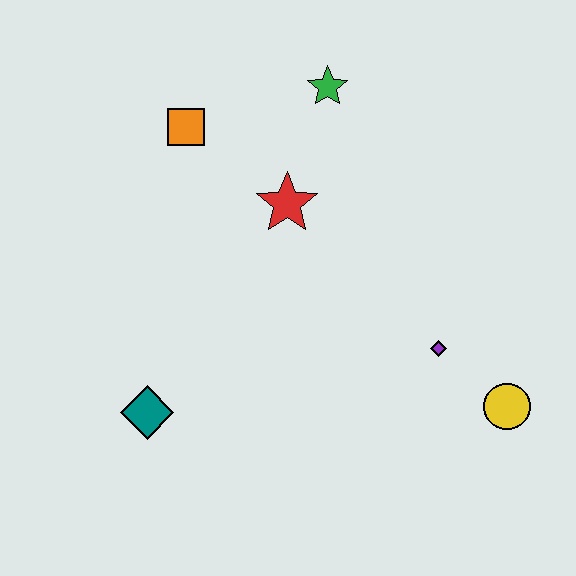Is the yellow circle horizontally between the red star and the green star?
No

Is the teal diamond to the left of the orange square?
Yes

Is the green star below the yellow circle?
No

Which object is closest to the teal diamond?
The red star is closest to the teal diamond.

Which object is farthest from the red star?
The yellow circle is farthest from the red star.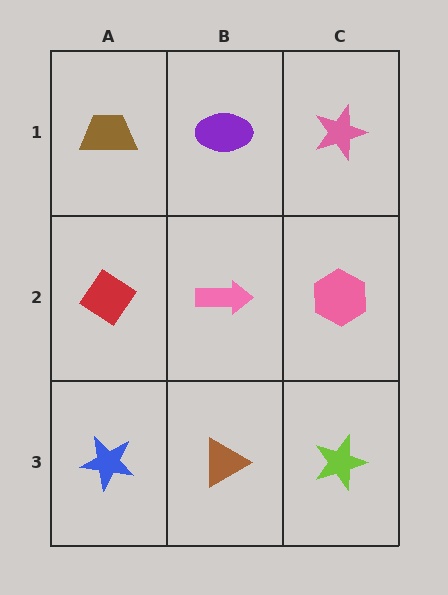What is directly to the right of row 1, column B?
A pink star.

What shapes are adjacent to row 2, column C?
A pink star (row 1, column C), a lime star (row 3, column C), a pink arrow (row 2, column B).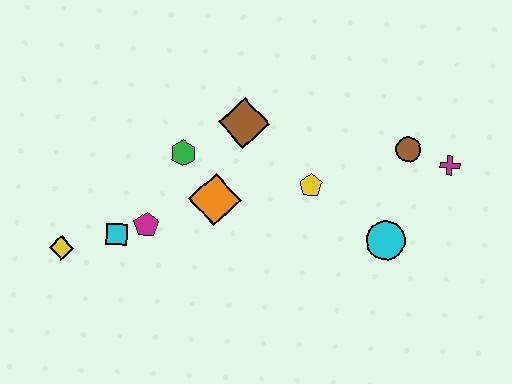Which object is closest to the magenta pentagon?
The cyan square is closest to the magenta pentagon.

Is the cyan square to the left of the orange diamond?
Yes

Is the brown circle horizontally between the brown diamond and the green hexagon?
No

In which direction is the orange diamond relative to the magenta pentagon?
The orange diamond is to the right of the magenta pentagon.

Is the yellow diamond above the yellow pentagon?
No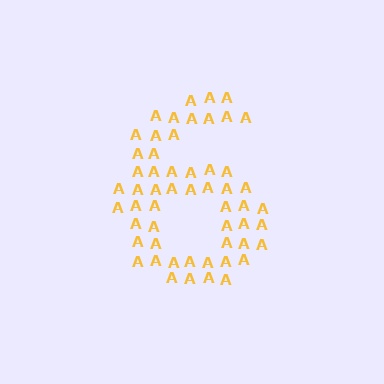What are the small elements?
The small elements are letter A's.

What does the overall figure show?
The overall figure shows the digit 6.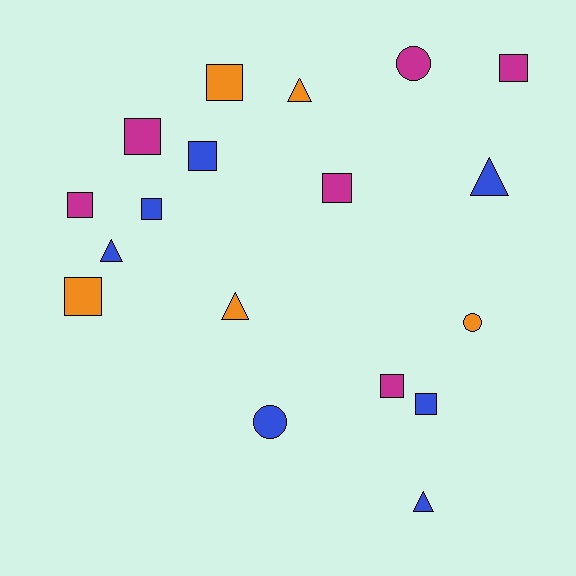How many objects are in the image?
There are 18 objects.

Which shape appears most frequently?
Square, with 10 objects.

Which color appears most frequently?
Blue, with 7 objects.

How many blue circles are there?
There is 1 blue circle.